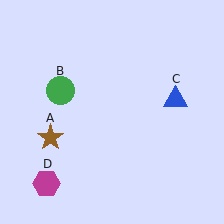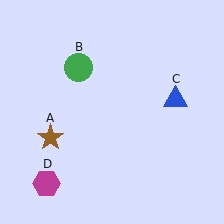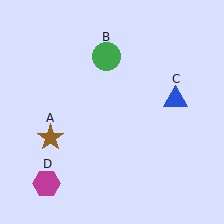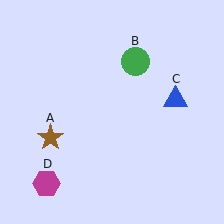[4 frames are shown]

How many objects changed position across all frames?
1 object changed position: green circle (object B).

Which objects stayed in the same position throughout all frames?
Brown star (object A) and blue triangle (object C) and magenta hexagon (object D) remained stationary.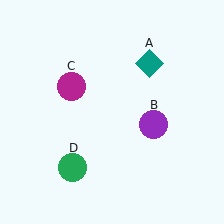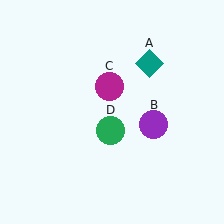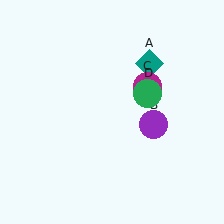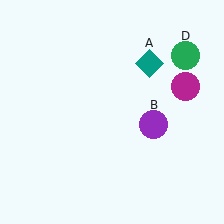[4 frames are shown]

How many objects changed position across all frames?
2 objects changed position: magenta circle (object C), green circle (object D).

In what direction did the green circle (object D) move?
The green circle (object D) moved up and to the right.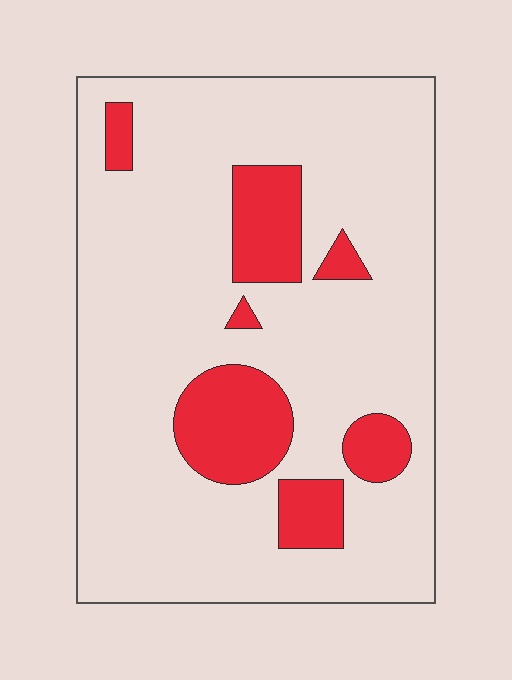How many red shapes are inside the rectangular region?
7.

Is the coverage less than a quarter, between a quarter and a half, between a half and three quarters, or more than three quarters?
Less than a quarter.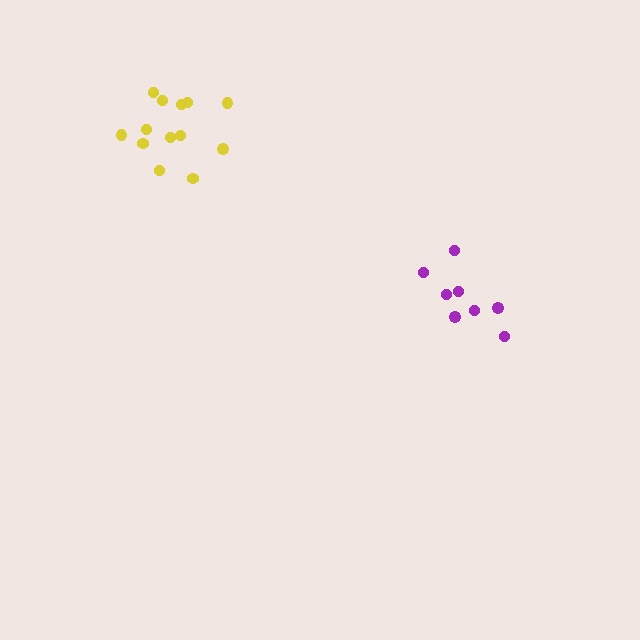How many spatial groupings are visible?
There are 2 spatial groupings.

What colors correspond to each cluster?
The clusters are colored: purple, yellow.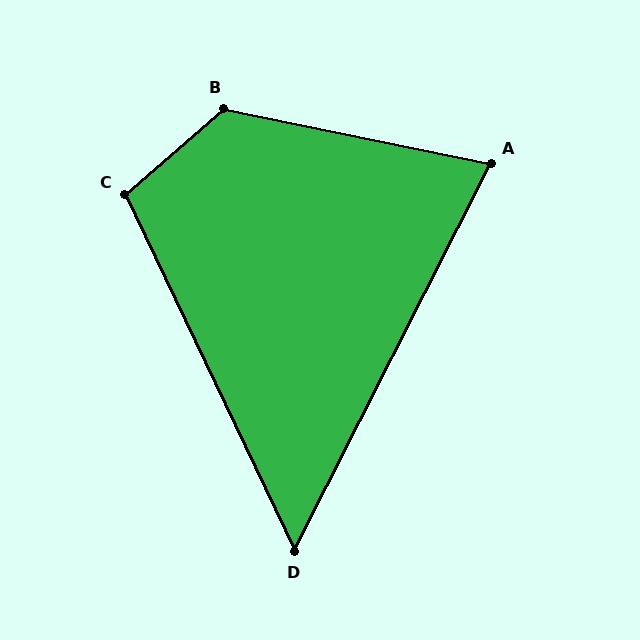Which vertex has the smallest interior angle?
D, at approximately 53 degrees.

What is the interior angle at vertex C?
Approximately 105 degrees (obtuse).